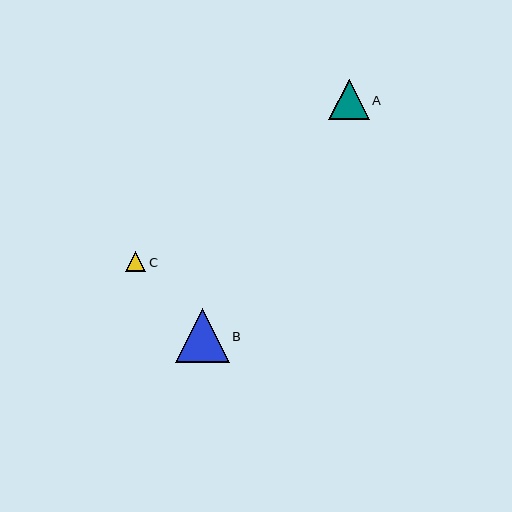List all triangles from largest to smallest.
From largest to smallest: B, A, C.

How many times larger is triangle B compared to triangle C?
Triangle B is approximately 2.7 times the size of triangle C.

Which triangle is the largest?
Triangle B is the largest with a size of approximately 54 pixels.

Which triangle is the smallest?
Triangle C is the smallest with a size of approximately 20 pixels.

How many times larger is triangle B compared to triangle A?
Triangle B is approximately 1.3 times the size of triangle A.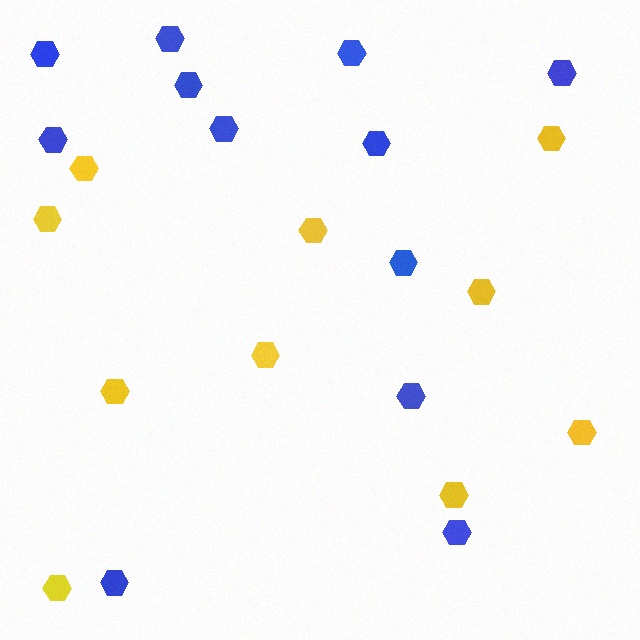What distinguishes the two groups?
There are 2 groups: one group of yellow hexagons (10) and one group of blue hexagons (12).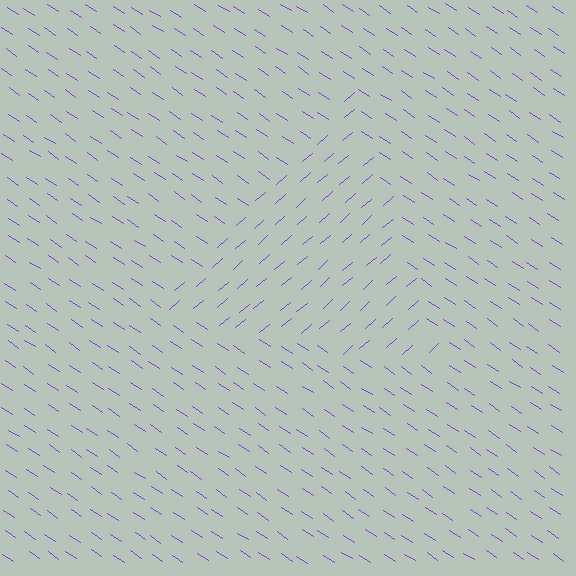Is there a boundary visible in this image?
Yes, there is a texture boundary formed by a change in line orientation.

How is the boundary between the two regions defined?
The boundary is defined purely by a change in line orientation (approximately 75 degrees difference). All lines are the same color and thickness.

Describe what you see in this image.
The image is filled with small purple line segments. A triangle region in the image has lines oriented differently from the surrounding lines, creating a visible texture boundary.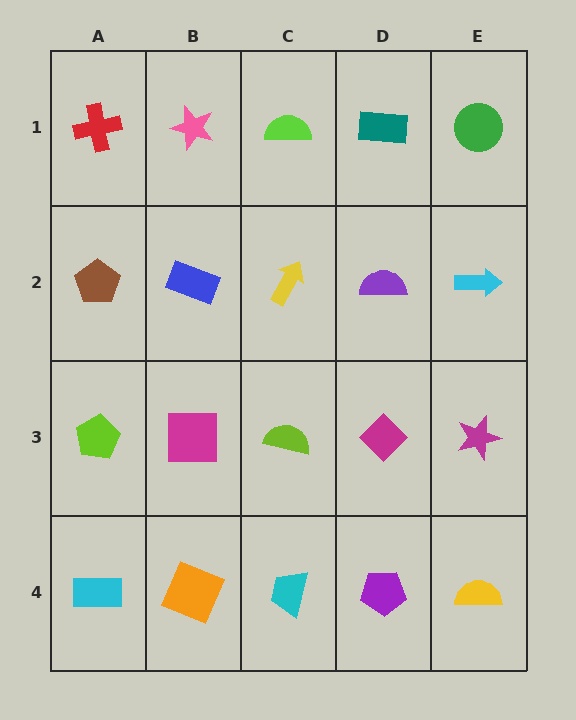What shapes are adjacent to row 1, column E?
A cyan arrow (row 2, column E), a teal rectangle (row 1, column D).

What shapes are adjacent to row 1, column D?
A purple semicircle (row 2, column D), a lime semicircle (row 1, column C), a green circle (row 1, column E).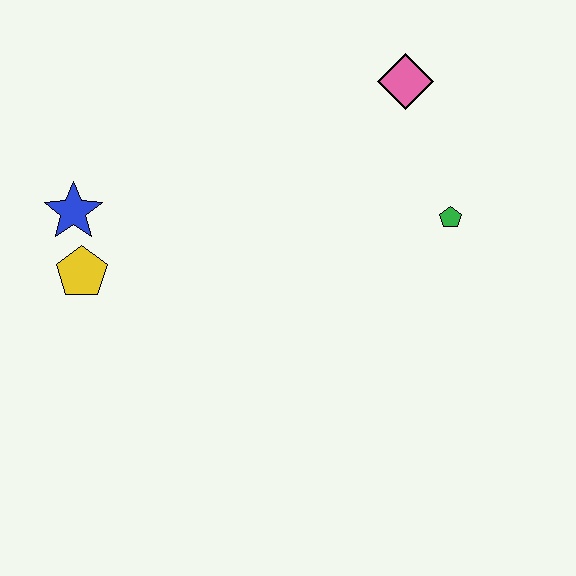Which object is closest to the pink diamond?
The green pentagon is closest to the pink diamond.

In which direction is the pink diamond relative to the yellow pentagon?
The pink diamond is to the right of the yellow pentagon.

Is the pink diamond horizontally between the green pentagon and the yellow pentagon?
Yes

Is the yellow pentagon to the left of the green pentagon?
Yes